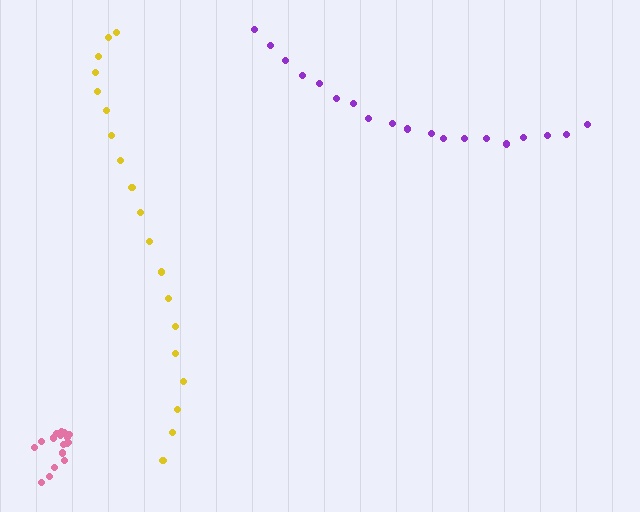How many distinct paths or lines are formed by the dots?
There are 3 distinct paths.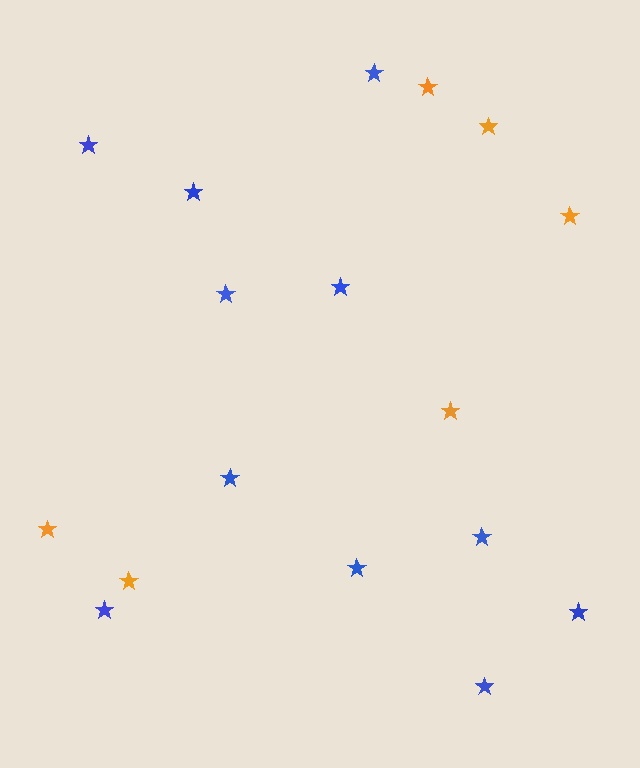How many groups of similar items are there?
There are 2 groups: one group of orange stars (6) and one group of blue stars (11).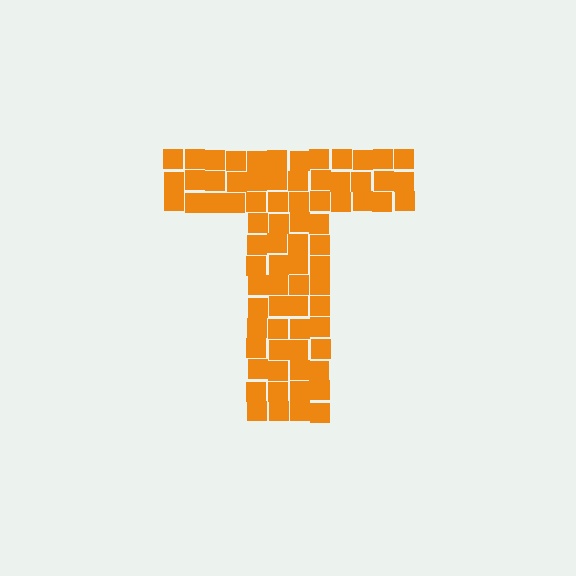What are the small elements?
The small elements are squares.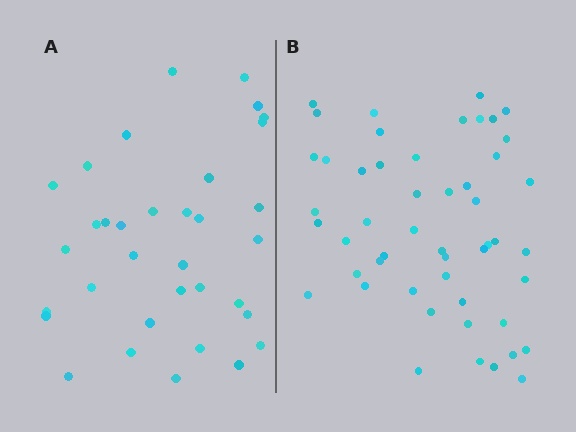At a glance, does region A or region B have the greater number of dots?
Region B (the right region) has more dots.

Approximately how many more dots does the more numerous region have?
Region B has approximately 15 more dots than region A.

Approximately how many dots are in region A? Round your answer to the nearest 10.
About 30 dots. (The exact count is 34, which rounds to 30.)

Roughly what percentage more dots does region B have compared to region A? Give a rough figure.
About 45% more.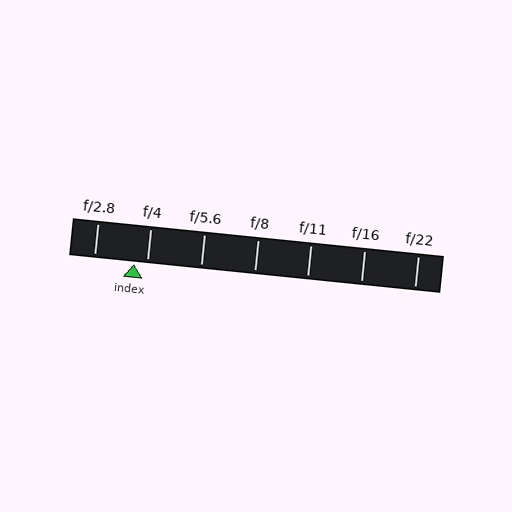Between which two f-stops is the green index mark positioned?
The index mark is between f/2.8 and f/4.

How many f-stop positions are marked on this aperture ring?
There are 7 f-stop positions marked.